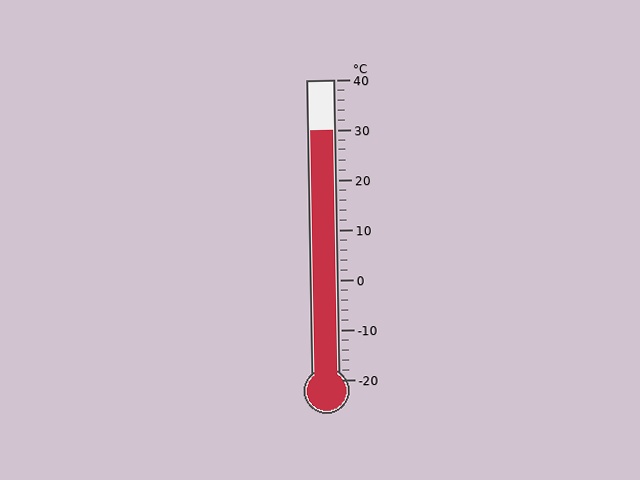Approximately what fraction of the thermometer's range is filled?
The thermometer is filled to approximately 85% of its range.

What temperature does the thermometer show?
The thermometer shows approximately 30°C.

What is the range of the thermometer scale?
The thermometer scale ranges from -20°C to 40°C.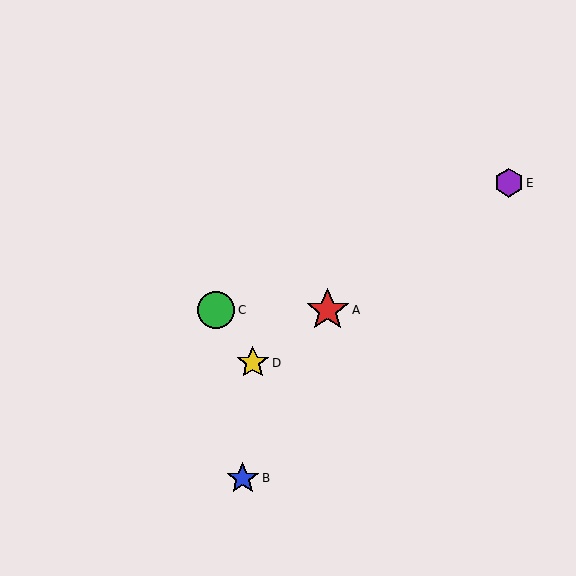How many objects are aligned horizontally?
2 objects (A, C) are aligned horizontally.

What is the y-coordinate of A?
Object A is at y≈310.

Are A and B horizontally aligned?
No, A is at y≈310 and B is at y≈479.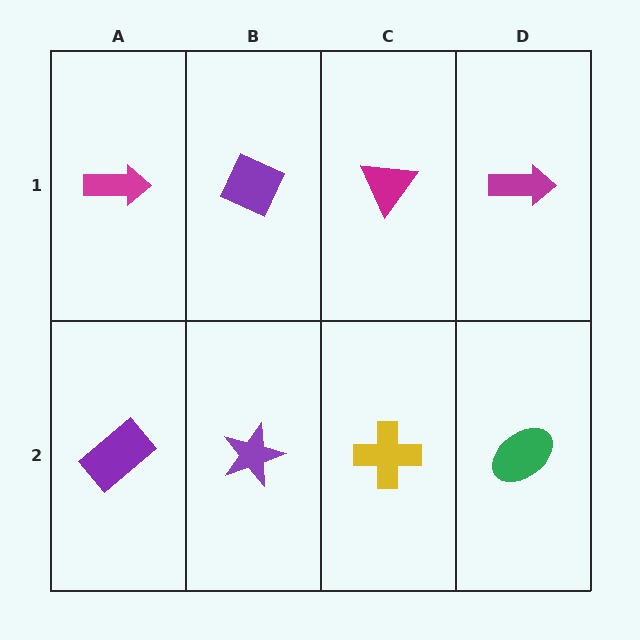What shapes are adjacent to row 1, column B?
A purple star (row 2, column B), a magenta arrow (row 1, column A), a magenta triangle (row 1, column C).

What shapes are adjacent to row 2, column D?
A magenta arrow (row 1, column D), a yellow cross (row 2, column C).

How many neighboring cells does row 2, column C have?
3.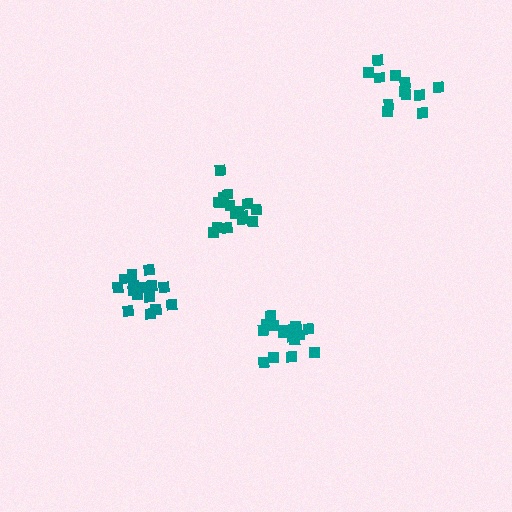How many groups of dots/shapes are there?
There are 4 groups.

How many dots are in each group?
Group 1: 15 dots, Group 2: 12 dots, Group 3: 15 dots, Group 4: 15 dots (57 total).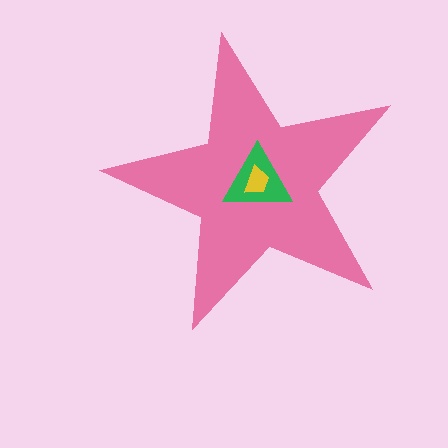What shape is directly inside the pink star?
The green triangle.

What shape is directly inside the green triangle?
The yellow trapezoid.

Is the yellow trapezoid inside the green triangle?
Yes.